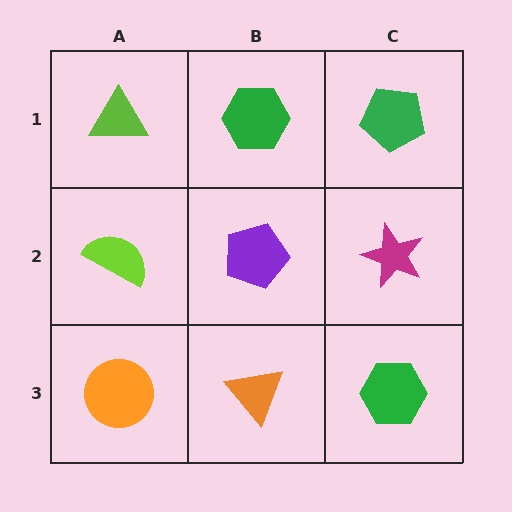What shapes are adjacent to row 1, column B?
A purple pentagon (row 2, column B), a lime triangle (row 1, column A), a green pentagon (row 1, column C).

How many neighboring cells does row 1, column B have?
3.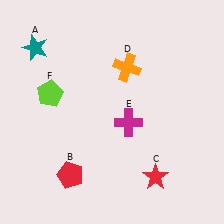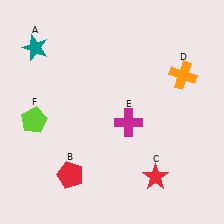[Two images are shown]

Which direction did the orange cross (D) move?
The orange cross (D) moved right.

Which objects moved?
The objects that moved are: the orange cross (D), the lime pentagon (F).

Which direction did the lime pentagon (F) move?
The lime pentagon (F) moved down.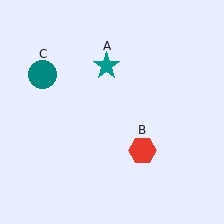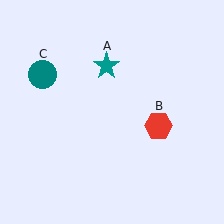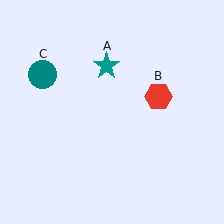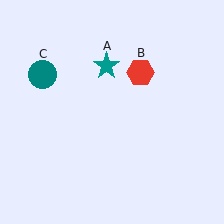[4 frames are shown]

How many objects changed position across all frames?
1 object changed position: red hexagon (object B).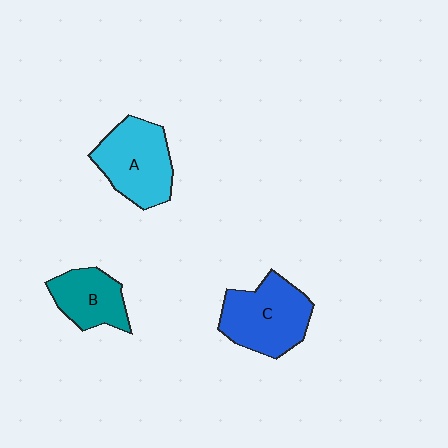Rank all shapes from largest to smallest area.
From largest to smallest: C (blue), A (cyan), B (teal).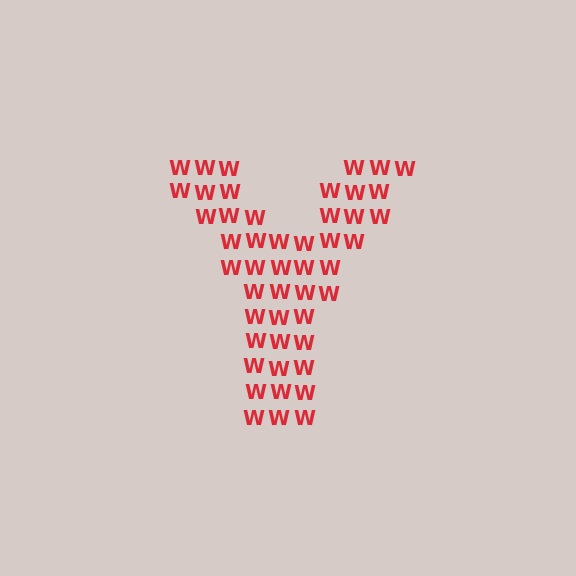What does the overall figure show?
The overall figure shows the letter Y.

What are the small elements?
The small elements are letter W's.